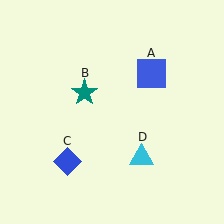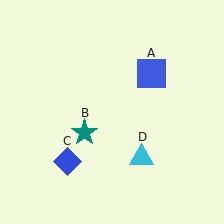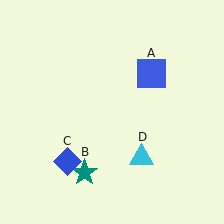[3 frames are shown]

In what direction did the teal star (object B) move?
The teal star (object B) moved down.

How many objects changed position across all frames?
1 object changed position: teal star (object B).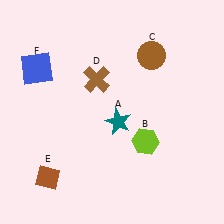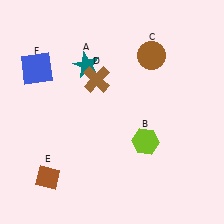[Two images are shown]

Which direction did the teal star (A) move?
The teal star (A) moved up.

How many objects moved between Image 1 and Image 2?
1 object moved between the two images.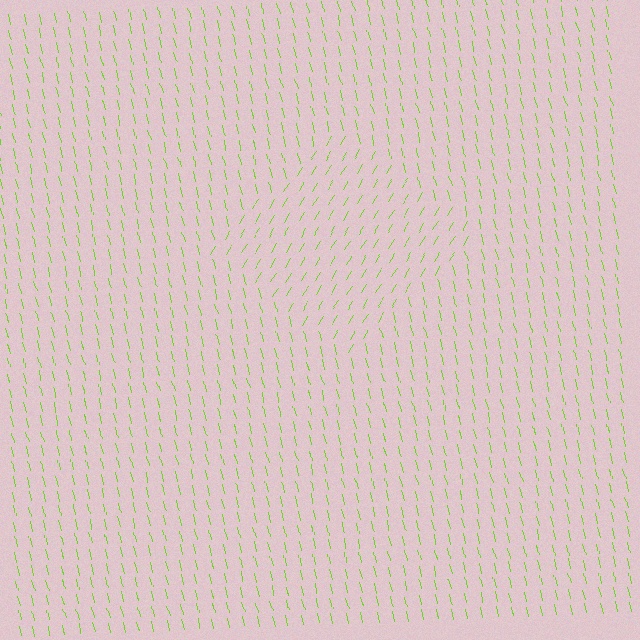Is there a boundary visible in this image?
Yes, there is a texture boundary formed by a change in line orientation.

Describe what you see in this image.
The image is filled with small lime line segments. A diamond region in the image has lines oriented differently from the surrounding lines, creating a visible texture boundary.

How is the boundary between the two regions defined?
The boundary is defined purely by a change in line orientation (approximately 45 degrees difference). All lines are the same color and thickness.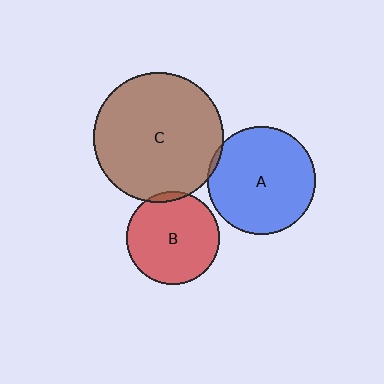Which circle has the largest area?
Circle C (brown).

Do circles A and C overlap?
Yes.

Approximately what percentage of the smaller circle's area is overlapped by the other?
Approximately 5%.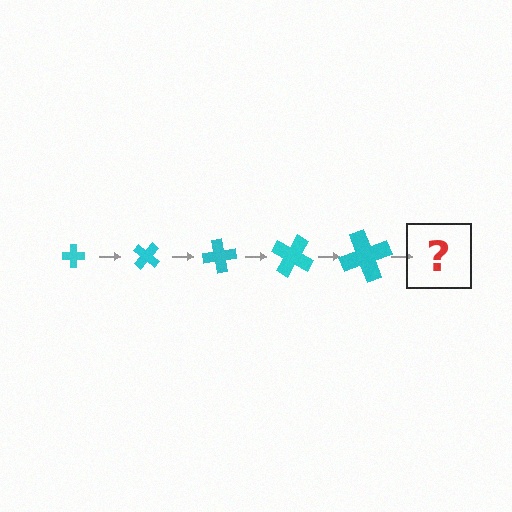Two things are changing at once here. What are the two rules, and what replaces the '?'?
The two rules are that the cross grows larger each step and it rotates 40 degrees each step. The '?' should be a cross, larger than the previous one and rotated 200 degrees from the start.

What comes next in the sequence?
The next element should be a cross, larger than the previous one and rotated 200 degrees from the start.